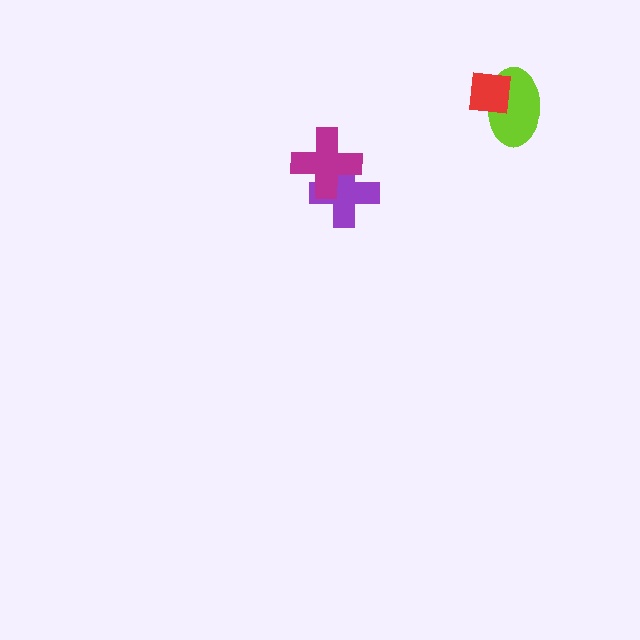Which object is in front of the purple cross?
The magenta cross is in front of the purple cross.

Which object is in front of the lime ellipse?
The red square is in front of the lime ellipse.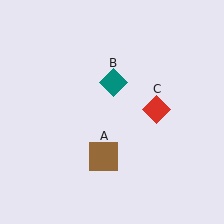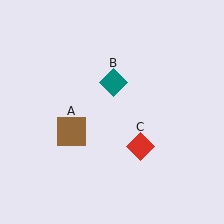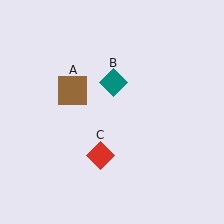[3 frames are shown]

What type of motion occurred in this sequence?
The brown square (object A), red diamond (object C) rotated clockwise around the center of the scene.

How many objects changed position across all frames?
2 objects changed position: brown square (object A), red diamond (object C).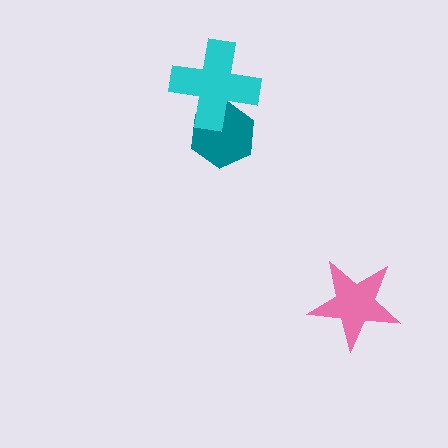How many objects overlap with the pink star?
0 objects overlap with the pink star.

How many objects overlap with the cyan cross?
1 object overlaps with the cyan cross.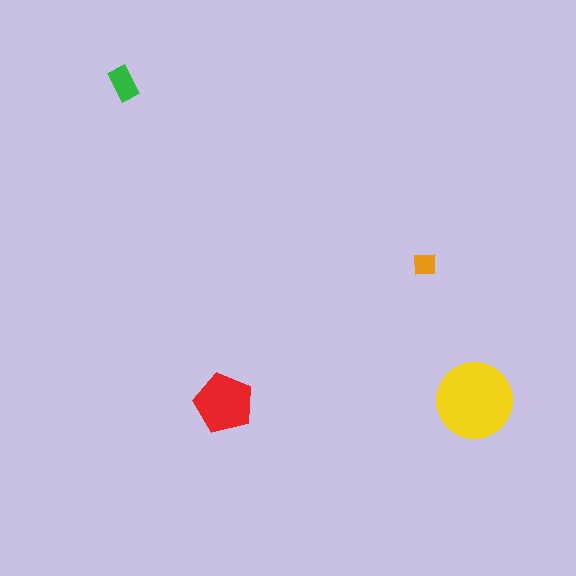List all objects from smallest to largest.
The orange square, the green rectangle, the red pentagon, the yellow circle.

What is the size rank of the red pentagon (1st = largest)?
2nd.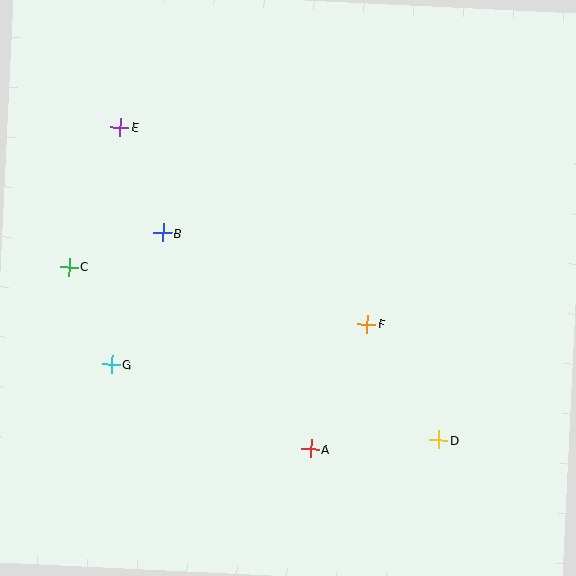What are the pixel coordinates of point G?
Point G is at (111, 364).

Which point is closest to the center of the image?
Point F at (367, 324) is closest to the center.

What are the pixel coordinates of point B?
Point B is at (163, 233).